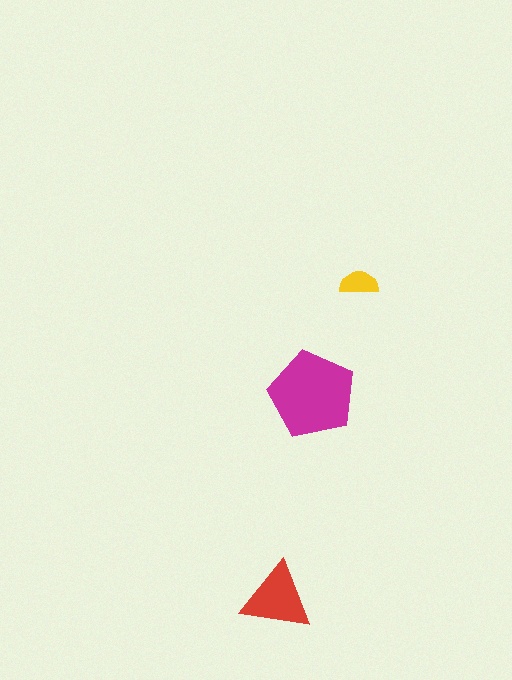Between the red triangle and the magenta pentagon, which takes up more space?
The magenta pentagon.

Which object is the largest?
The magenta pentagon.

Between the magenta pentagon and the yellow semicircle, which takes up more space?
The magenta pentagon.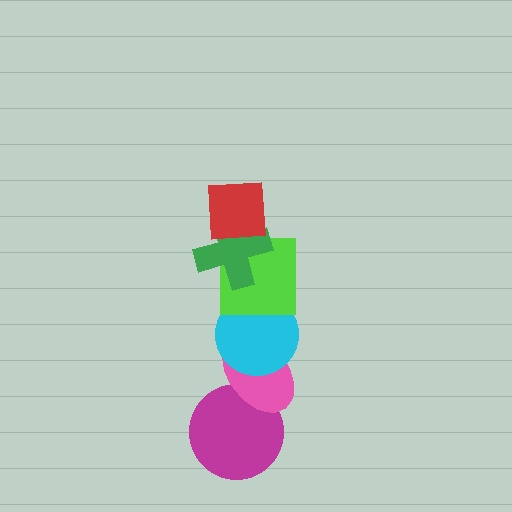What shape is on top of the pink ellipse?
The cyan circle is on top of the pink ellipse.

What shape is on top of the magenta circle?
The pink ellipse is on top of the magenta circle.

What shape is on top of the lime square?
The green cross is on top of the lime square.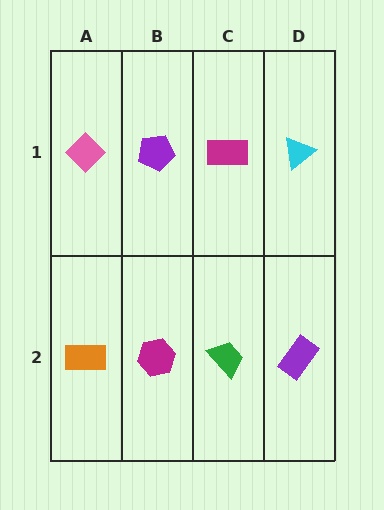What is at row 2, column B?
A magenta hexagon.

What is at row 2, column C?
A green trapezoid.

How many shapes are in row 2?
4 shapes.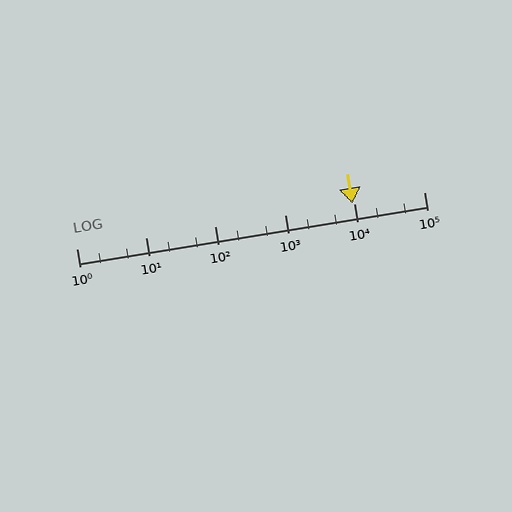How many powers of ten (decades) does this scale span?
The scale spans 5 decades, from 1 to 100000.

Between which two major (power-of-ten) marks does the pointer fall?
The pointer is between 1000 and 10000.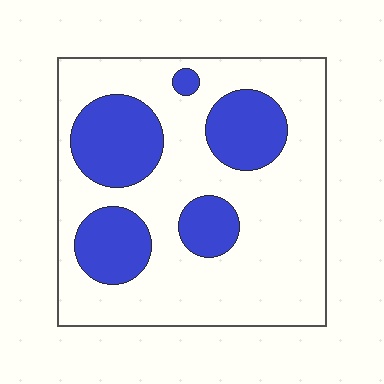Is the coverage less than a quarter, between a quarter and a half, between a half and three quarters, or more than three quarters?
Between a quarter and a half.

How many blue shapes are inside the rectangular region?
5.